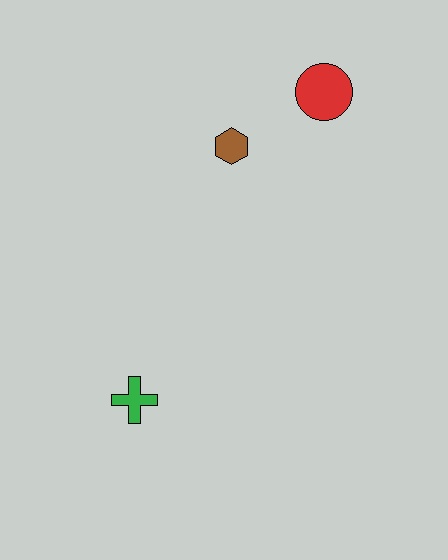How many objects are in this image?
There are 3 objects.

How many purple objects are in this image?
There are no purple objects.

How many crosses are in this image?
There is 1 cross.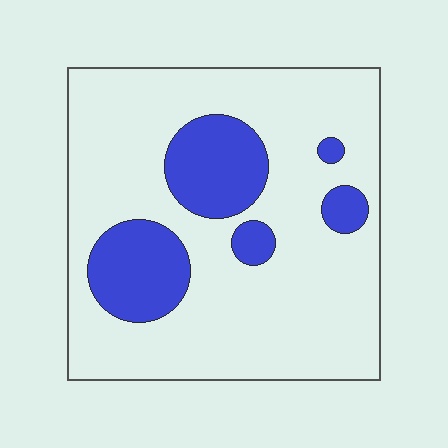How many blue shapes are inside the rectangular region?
5.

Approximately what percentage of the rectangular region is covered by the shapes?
Approximately 20%.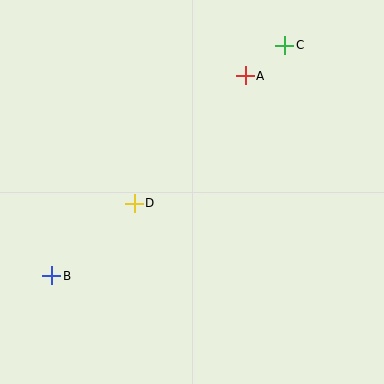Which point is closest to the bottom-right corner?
Point D is closest to the bottom-right corner.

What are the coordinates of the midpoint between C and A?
The midpoint between C and A is at (265, 61).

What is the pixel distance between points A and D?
The distance between A and D is 169 pixels.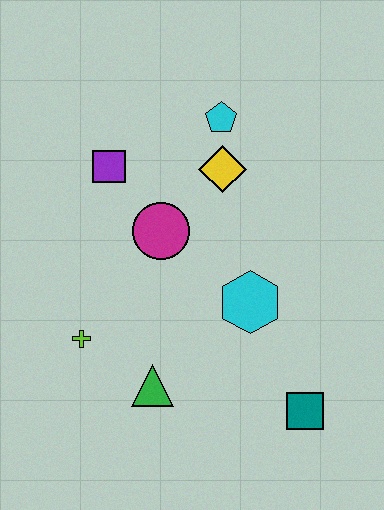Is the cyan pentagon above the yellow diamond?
Yes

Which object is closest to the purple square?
The magenta circle is closest to the purple square.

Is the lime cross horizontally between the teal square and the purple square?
No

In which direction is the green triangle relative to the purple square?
The green triangle is below the purple square.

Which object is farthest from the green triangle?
The cyan pentagon is farthest from the green triangle.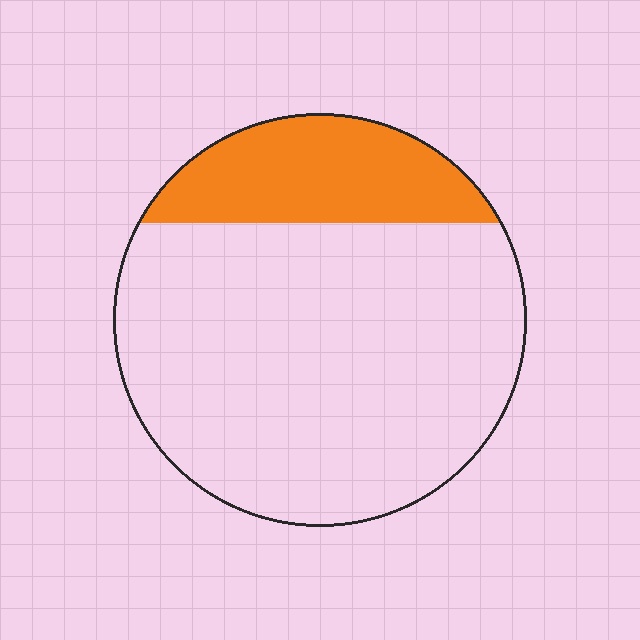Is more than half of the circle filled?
No.